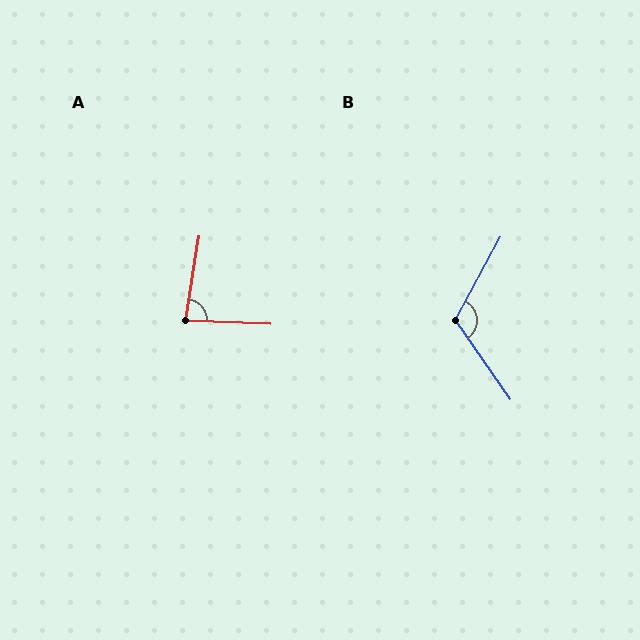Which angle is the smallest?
A, at approximately 83 degrees.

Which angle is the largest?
B, at approximately 117 degrees.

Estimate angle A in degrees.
Approximately 83 degrees.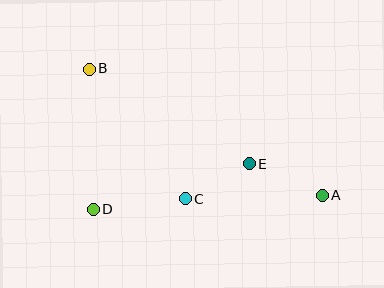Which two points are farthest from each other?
Points A and B are farthest from each other.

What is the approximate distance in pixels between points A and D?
The distance between A and D is approximately 229 pixels.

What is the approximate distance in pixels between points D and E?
The distance between D and E is approximately 163 pixels.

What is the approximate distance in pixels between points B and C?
The distance between B and C is approximately 161 pixels.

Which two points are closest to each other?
Points C and E are closest to each other.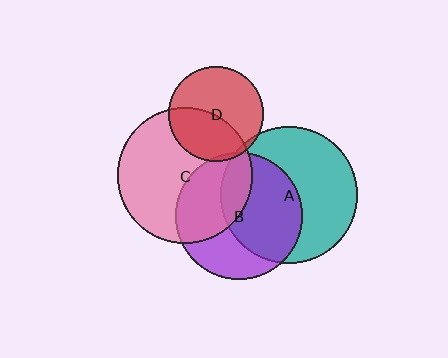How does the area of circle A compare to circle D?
Approximately 2.1 times.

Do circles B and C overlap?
Yes.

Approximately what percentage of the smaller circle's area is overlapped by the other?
Approximately 40%.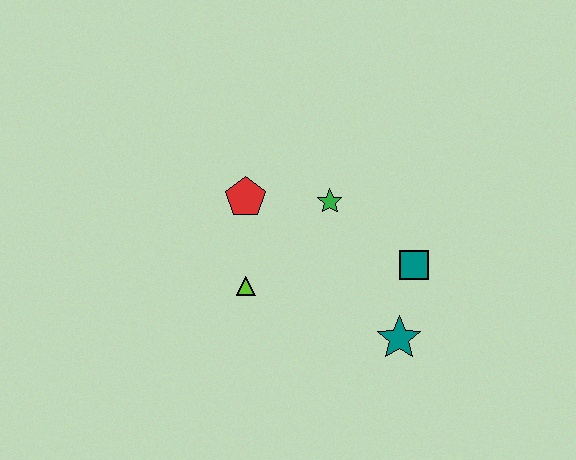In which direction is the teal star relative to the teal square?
The teal star is below the teal square.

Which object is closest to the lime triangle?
The red pentagon is closest to the lime triangle.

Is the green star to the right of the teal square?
No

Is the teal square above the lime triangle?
Yes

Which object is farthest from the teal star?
The red pentagon is farthest from the teal star.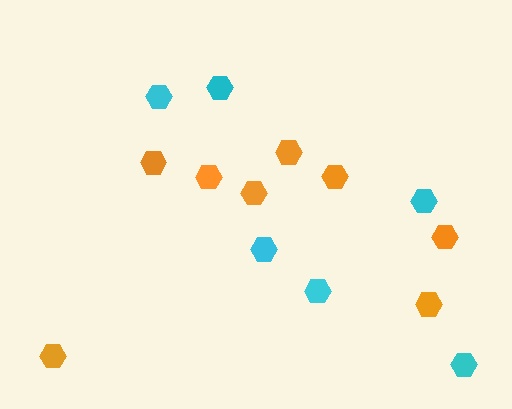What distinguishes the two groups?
There are 2 groups: one group of cyan hexagons (6) and one group of orange hexagons (8).